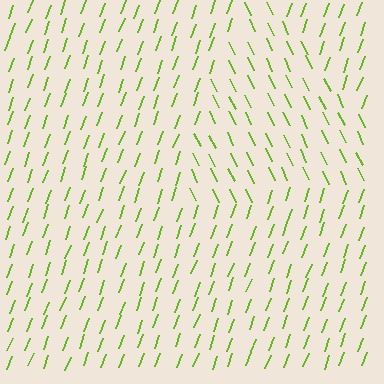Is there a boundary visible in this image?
Yes, there is a texture boundary formed by a change in line orientation.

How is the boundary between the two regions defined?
The boundary is defined purely by a change in line orientation (approximately 45 degrees difference). All lines are the same color and thickness.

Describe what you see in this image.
The image is filled with small lime line segments. A triangle region in the image has lines oriented differently from the surrounding lines, creating a visible texture boundary.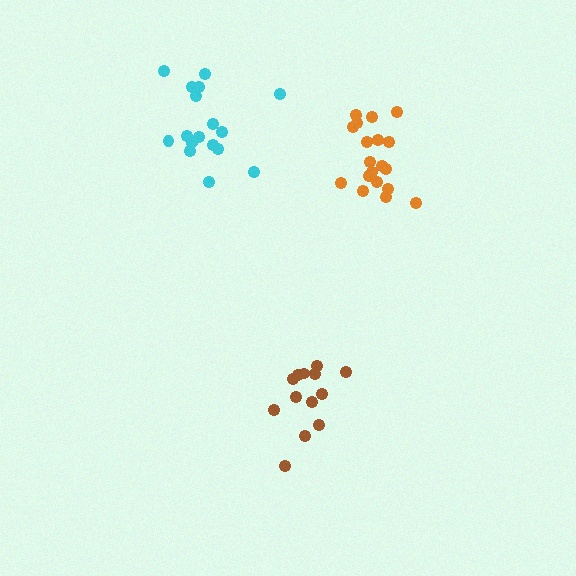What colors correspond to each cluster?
The clusters are colored: brown, orange, cyan.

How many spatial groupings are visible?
There are 3 spatial groupings.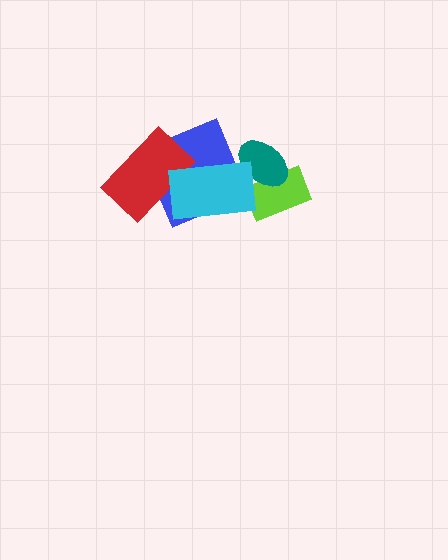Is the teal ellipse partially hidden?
Yes, it is partially covered by another shape.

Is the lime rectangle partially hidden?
Yes, it is partially covered by another shape.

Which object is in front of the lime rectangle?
The teal ellipse is in front of the lime rectangle.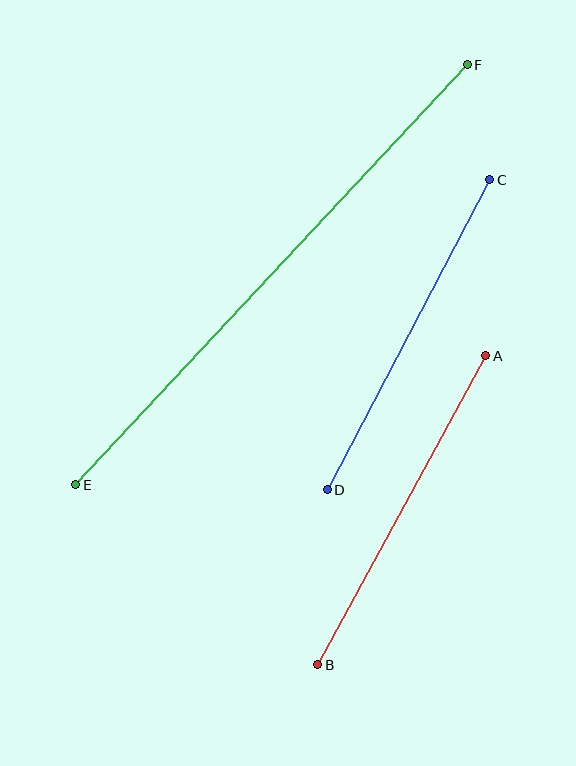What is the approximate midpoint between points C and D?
The midpoint is at approximately (409, 335) pixels.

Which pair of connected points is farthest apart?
Points E and F are farthest apart.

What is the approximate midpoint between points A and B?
The midpoint is at approximately (402, 510) pixels.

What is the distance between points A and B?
The distance is approximately 352 pixels.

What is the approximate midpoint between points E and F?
The midpoint is at approximately (271, 275) pixels.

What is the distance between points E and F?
The distance is approximately 574 pixels.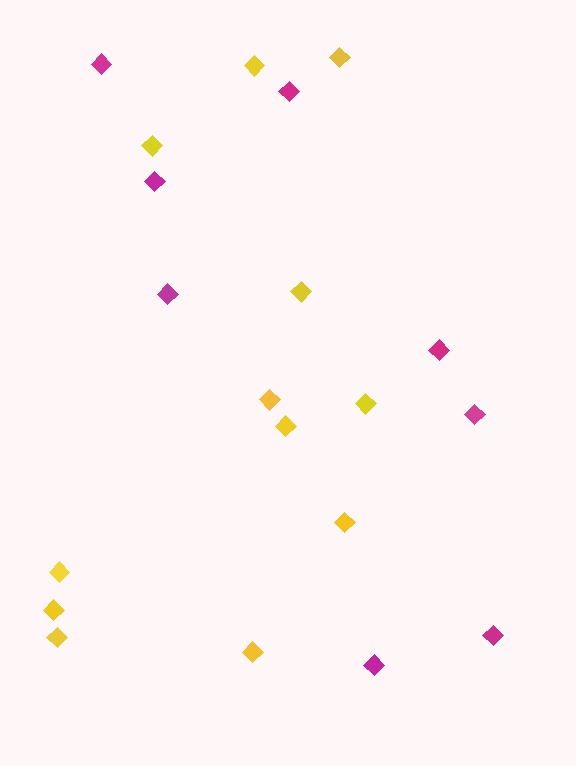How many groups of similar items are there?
There are 2 groups: one group of magenta diamonds (8) and one group of yellow diamonds (12).